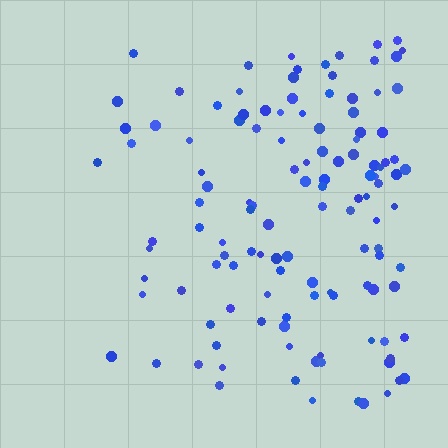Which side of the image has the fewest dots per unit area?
The left.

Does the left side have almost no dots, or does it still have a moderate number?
Still a moderate number, just noticeably fewer than the right.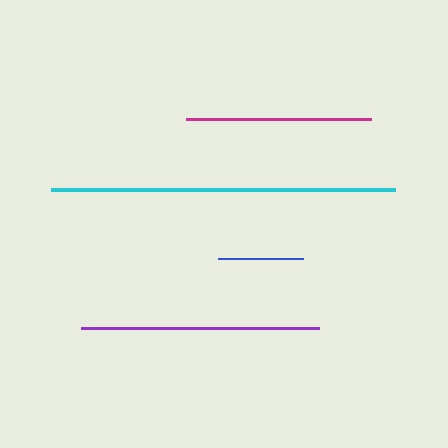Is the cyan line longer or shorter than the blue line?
The cyan line is longer than the blue line.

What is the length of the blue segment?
The blue segment is approximately 85 pixels long.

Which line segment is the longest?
The cyan line is the longest at approximately 344 pixels.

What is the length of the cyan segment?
The cyan segment is approximately 344 pixels long.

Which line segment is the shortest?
The blue line is the shortest at approximately 85 pixels.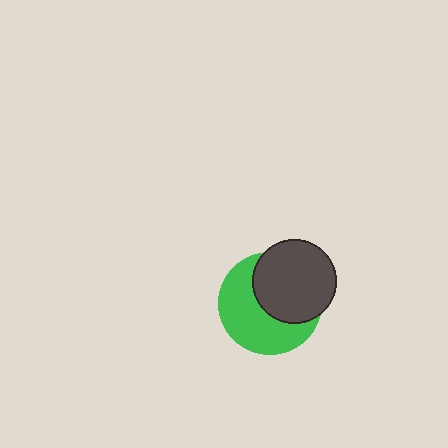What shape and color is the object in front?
The object in front is a dark gray circle.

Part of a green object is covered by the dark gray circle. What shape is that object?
It is a circle.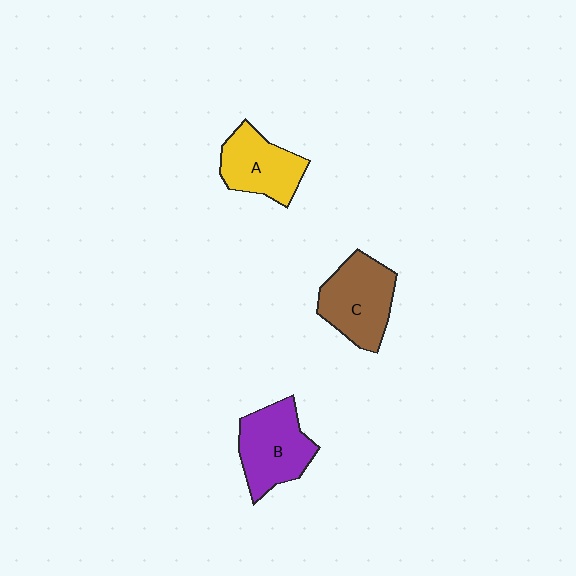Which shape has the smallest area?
Shape A (yellow).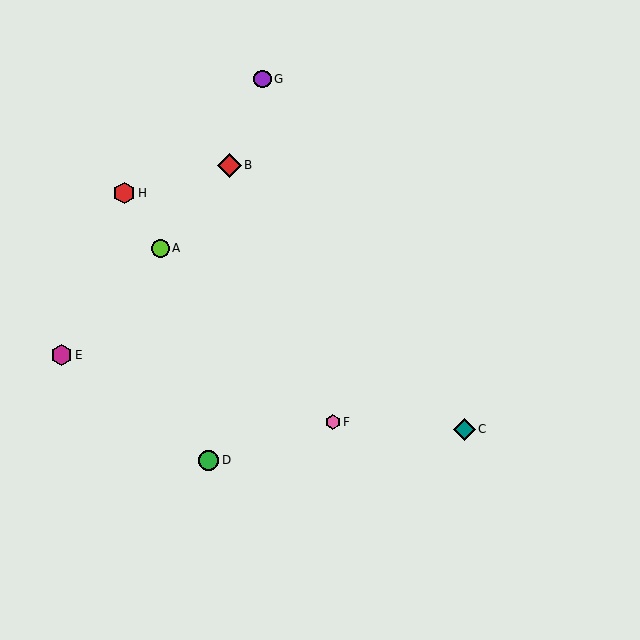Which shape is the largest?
The red diamond (labeled B) is the largest.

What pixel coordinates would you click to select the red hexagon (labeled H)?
Click at (124, 193) to select the red hexagon H.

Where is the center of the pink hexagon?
The center of the pink hexagon is at (333, 422).